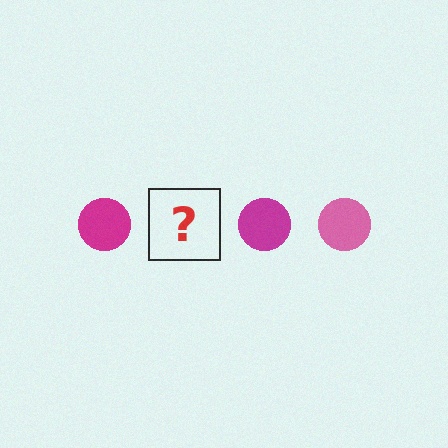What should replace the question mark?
The question mark should be replaced with a pink circle.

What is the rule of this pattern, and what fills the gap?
The rule is that the pattern cycles through magenta, pink circles. The gap should be filled with a pink circle.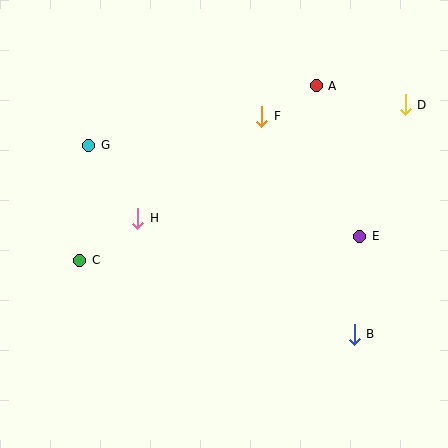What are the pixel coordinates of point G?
Point G is at (89, 145).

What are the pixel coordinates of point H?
Point H is at (138, 218).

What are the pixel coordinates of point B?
Point B is at (354, 334).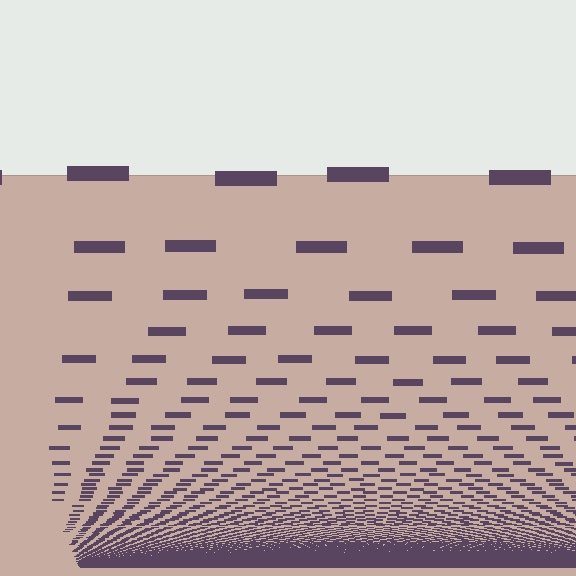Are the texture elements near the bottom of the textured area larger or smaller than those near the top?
Smaller. The gradient is inverted — elements near the bottom are smaller and denser.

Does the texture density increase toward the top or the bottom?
Density increases toward the bottom.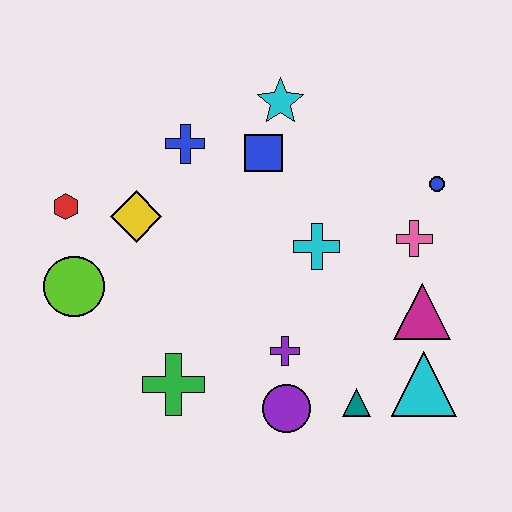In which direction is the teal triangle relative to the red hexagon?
The teal triangle is to the right of the red hexagon.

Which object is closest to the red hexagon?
The yellow diamond is closest to the red hexagon.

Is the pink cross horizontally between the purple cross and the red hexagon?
No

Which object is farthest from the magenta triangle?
The red hexagon is farthest from the magenta triangle.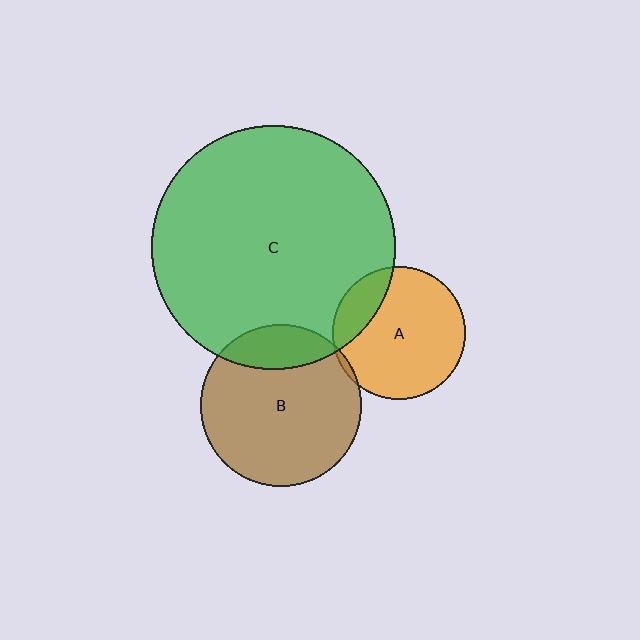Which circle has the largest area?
Circle C (green).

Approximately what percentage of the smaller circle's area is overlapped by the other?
Approximately 5%.